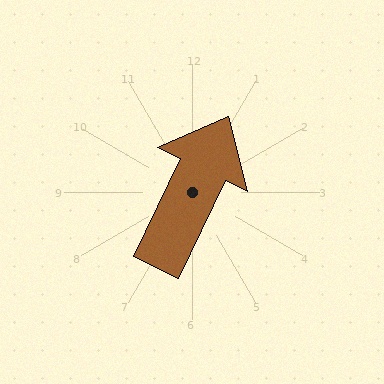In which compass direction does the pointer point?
Northeast.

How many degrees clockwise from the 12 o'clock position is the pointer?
Approximately 26 degrees.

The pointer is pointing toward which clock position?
Roughly 1 o'clock.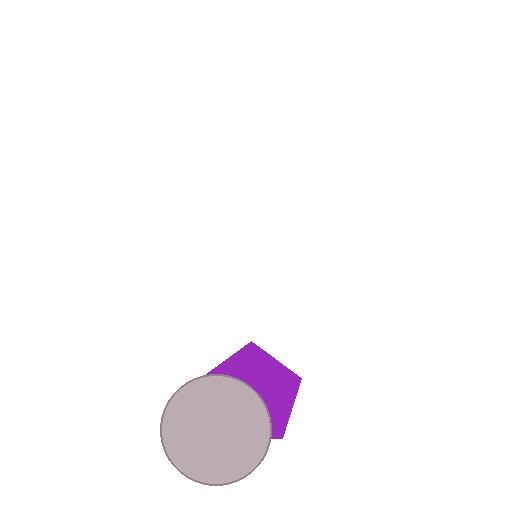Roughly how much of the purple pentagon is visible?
About half of it is visible (roughly 51%).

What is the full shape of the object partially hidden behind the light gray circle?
The partially hidden object is a purple pentagon.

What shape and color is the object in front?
The object in front is a light gray circle.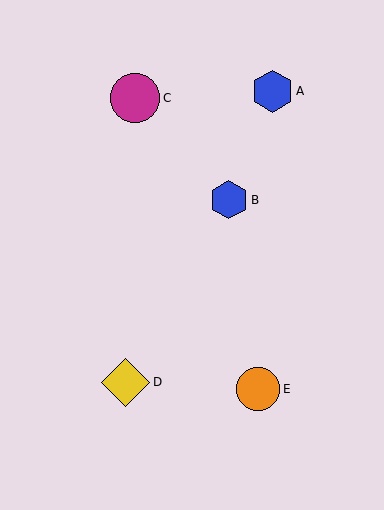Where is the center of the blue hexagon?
The center of the blue hexagon is at (272, 91).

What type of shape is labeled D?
Shape D is a yellow diamond.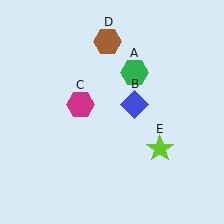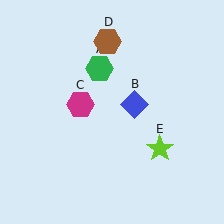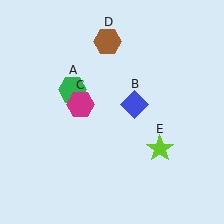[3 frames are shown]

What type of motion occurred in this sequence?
The green hexagon (object A) rotated counterclockwise around the center of the scene.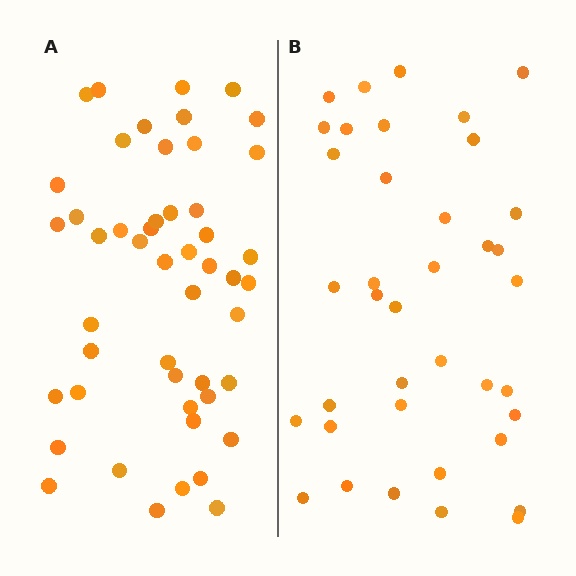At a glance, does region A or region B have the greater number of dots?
Region A (the left region) has more dots.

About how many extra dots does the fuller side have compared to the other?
Region A has roughly 12 or so more dots than region B.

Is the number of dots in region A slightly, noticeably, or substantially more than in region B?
Region A has noticeably more, but not dramatically so. The ratio is roughly 1.3 to 1.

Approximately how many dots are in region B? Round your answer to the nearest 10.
About 40 dots. (The exact count is 38, which rounds to 40.)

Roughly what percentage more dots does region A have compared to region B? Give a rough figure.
About 30% more.